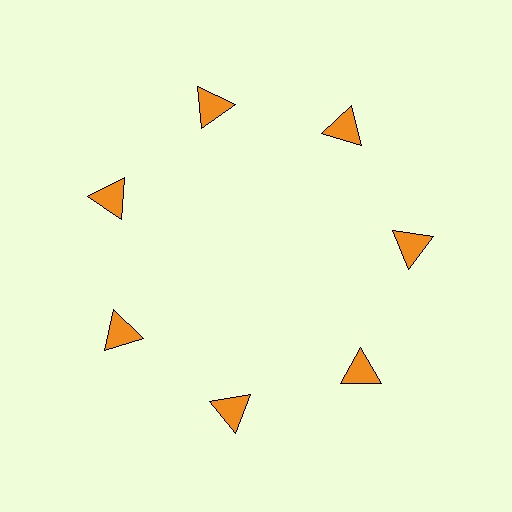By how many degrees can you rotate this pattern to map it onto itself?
The pattern maps onto itself every 51 degrees of rotation.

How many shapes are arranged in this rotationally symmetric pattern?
There are 7 shapes, arranged in 7 groups of 1.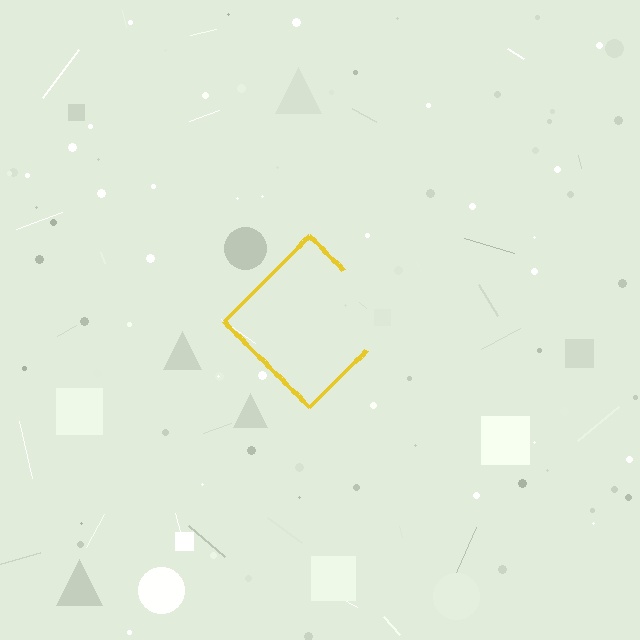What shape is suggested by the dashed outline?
The dashed outline suggests a diamond.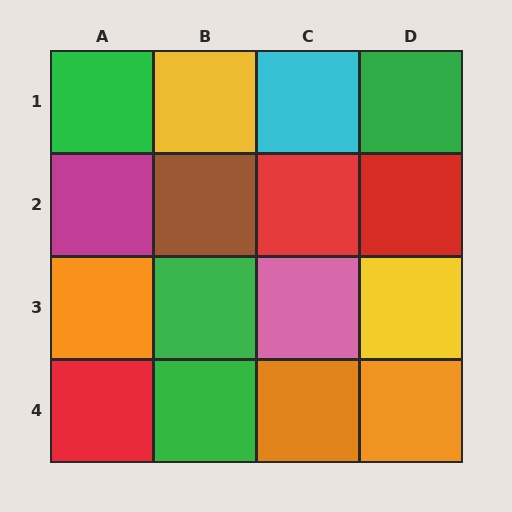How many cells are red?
3 cells are red.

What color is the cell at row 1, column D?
Green.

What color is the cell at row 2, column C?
Red.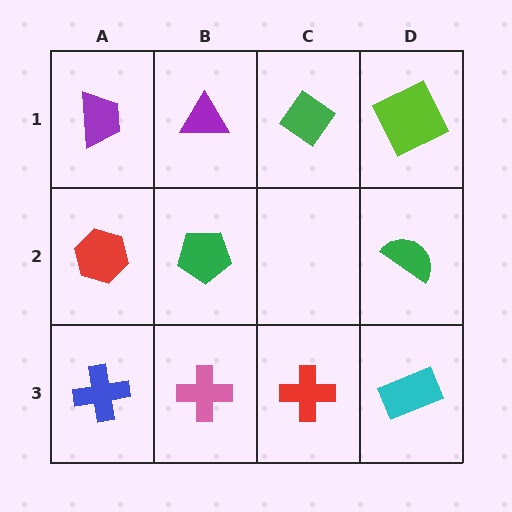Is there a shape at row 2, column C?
No, that cell is empty.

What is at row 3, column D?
A cyan rectangle.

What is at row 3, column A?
A blue cross.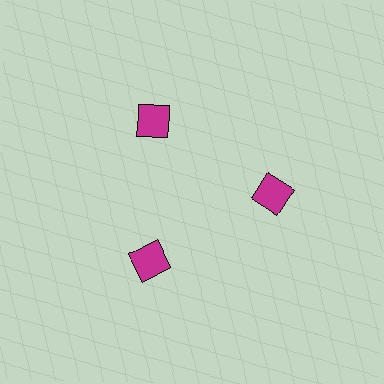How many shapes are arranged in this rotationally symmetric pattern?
There are 3 shapes, arranged in 3 groups of 1.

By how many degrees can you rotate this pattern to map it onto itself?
The pattern maps onto itself every 120 degrees of rotation.